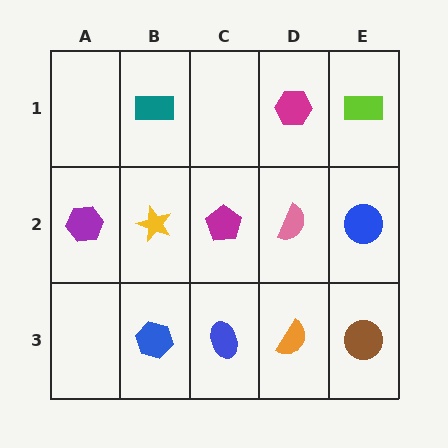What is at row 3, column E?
A brown circle.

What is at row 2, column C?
A magenta pentagon.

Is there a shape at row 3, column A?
No, that cell is empty.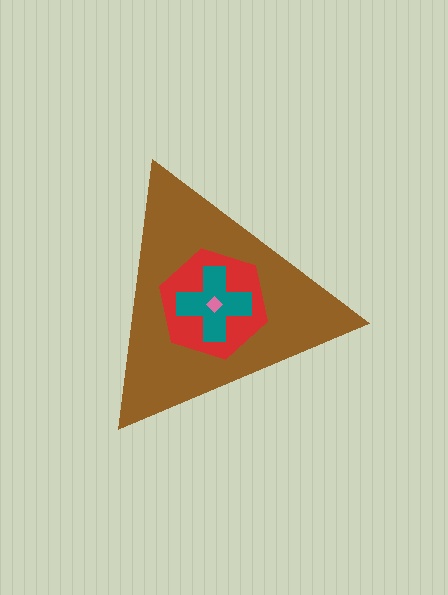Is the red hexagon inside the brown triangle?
Yes.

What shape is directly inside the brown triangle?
The red hexagon.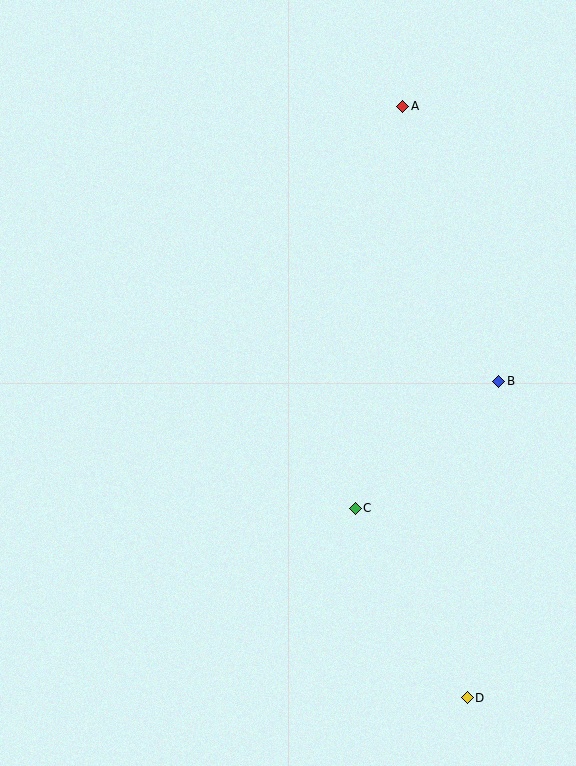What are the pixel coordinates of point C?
Point C is at (355, 508).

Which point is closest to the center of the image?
Point C at (355, 508) is closest to the center.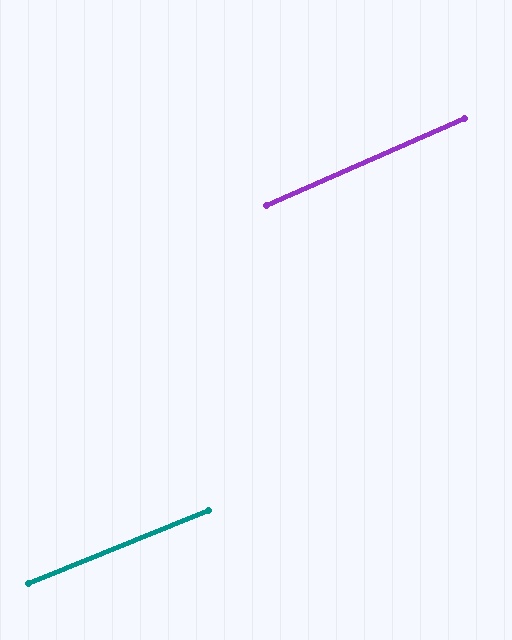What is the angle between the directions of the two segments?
Approximately 2 degrees.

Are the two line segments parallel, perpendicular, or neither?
Parallel — their directions differ by only 1.5°.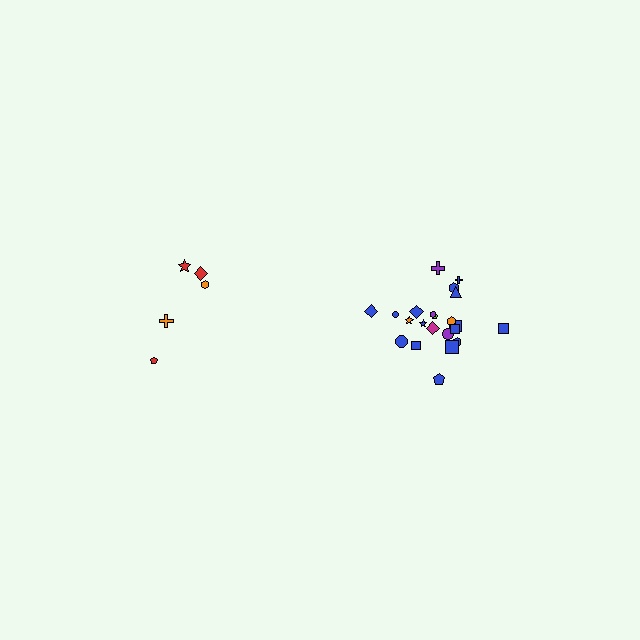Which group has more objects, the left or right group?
The right group.